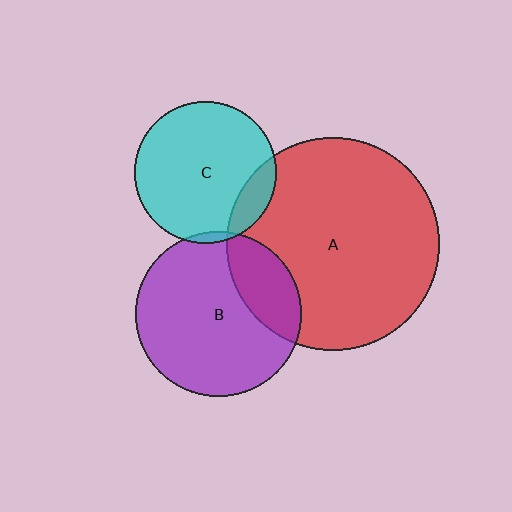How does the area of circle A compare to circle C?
Approximately 2.2 times.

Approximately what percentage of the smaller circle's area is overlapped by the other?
Approximately 25%.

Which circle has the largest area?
Circle A (red).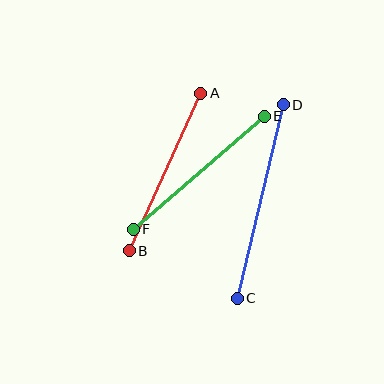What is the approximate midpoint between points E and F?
The midpoint is at approximately (199, 173) pixels.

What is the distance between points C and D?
The distance is approximately 199 pixels.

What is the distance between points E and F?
The distance is approximately 173 pixels.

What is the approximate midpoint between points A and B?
The midpoint is at approximately (165, 172) pixels.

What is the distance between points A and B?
The distance is approximately 173 pixels.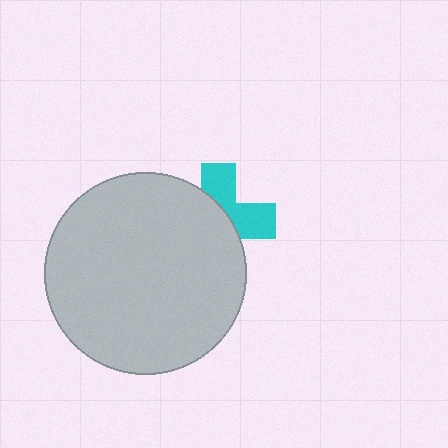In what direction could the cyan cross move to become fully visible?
The cyan cross could move right. That would shift it out from behind the light gray circle entirely.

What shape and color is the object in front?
The object in front is a light gray circle.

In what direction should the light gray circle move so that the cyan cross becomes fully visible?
The light gray circle should move left. That is the shortest direction to clear the overlap and leave the cyan cross fully visible.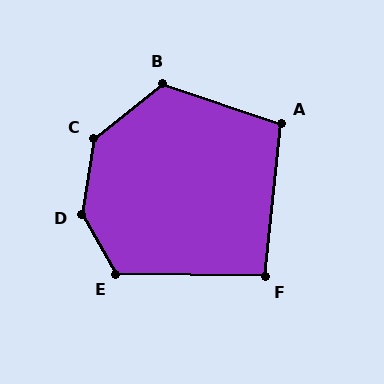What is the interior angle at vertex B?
Approximately 123 degrees (obtuse).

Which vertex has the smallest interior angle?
F, at approximately 95 degrees.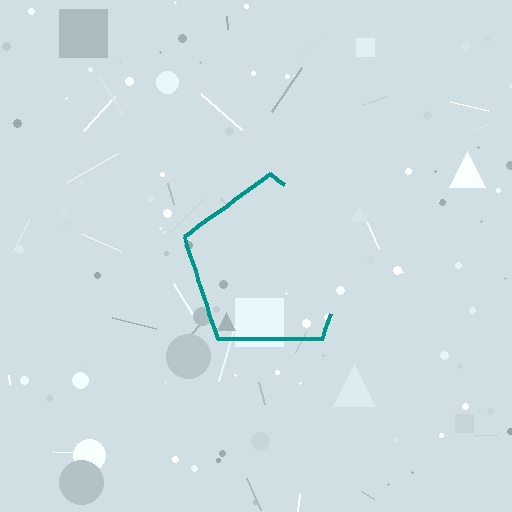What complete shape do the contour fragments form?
The contour fragments form a pentagon.